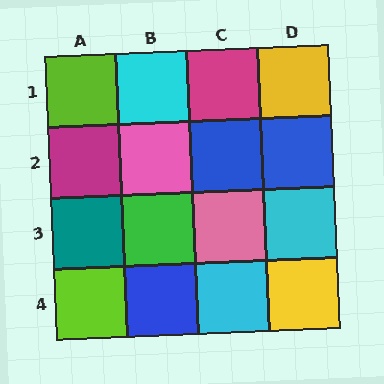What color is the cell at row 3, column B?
Green.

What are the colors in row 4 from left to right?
Lime, blue, cyan, yellow.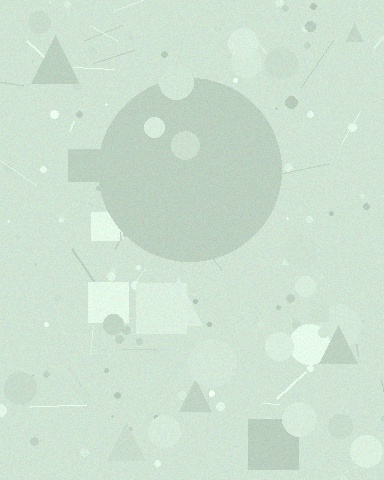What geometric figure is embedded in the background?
A circle is embedded in the background.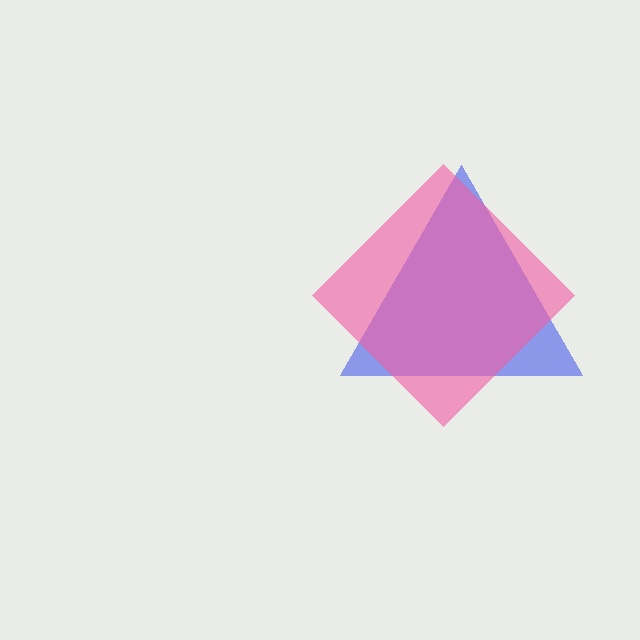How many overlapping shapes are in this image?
There are 2 overlapping shapes in the image.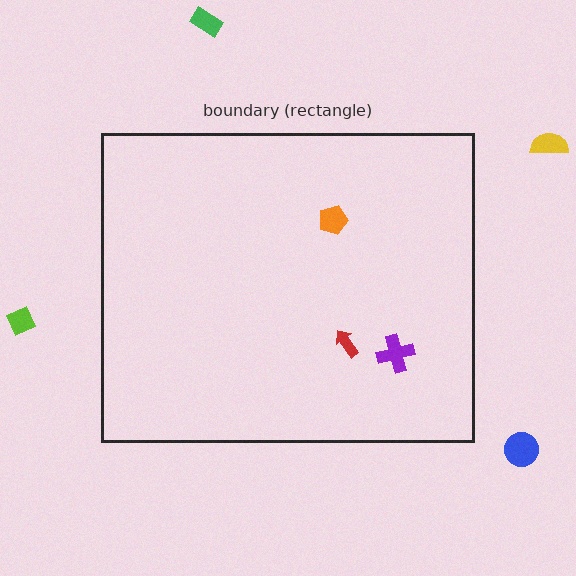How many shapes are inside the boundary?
3 inside, 4 outside.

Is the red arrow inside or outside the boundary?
Inside.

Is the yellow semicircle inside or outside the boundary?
Outside.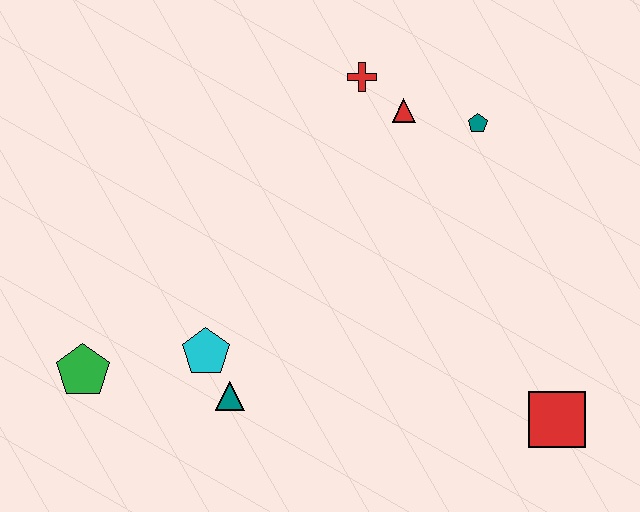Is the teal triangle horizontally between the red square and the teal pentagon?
No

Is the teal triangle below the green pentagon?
Yes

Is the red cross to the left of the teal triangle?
No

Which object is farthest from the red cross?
The green pentagon is farthest from the red cross.